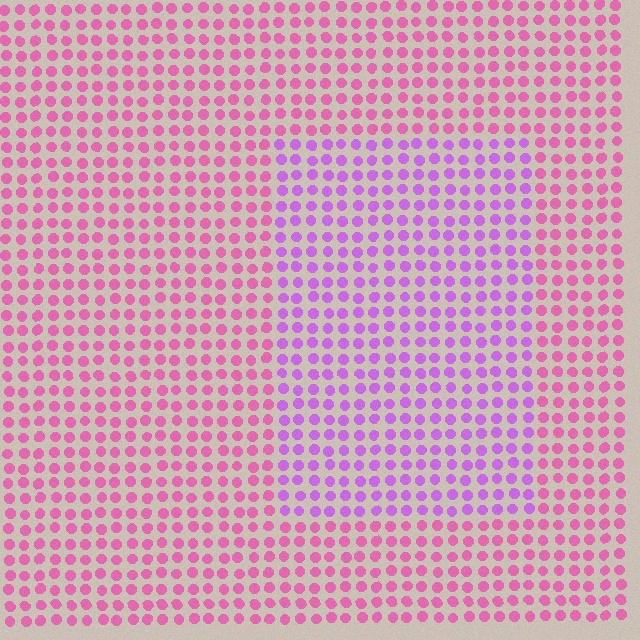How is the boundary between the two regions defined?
The boundary is defined purely by a slight shift in hue (about 38 degrees). Spacing, size, and orientation are identical on both sides.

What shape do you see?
I see a rectangle.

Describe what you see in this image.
The image is filled with small pink elements in a uniform arrangement. A rectangle-shaped region is visible where the elements are tinted to a slightly different hue, forming a subtle color boundary.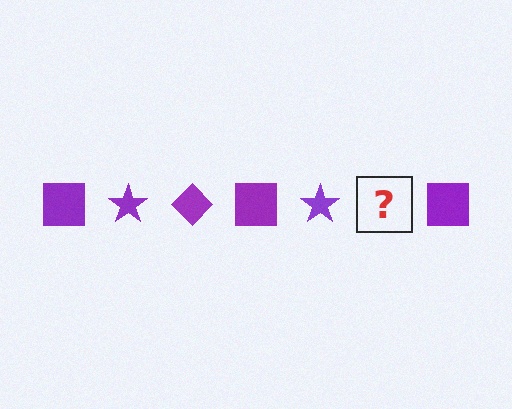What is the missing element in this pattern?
The missing element is a purple diamond.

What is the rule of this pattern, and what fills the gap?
The rule is that the pattern cycles through square, star, diamond shapes in purple. The gap should be filled with a purple diamond.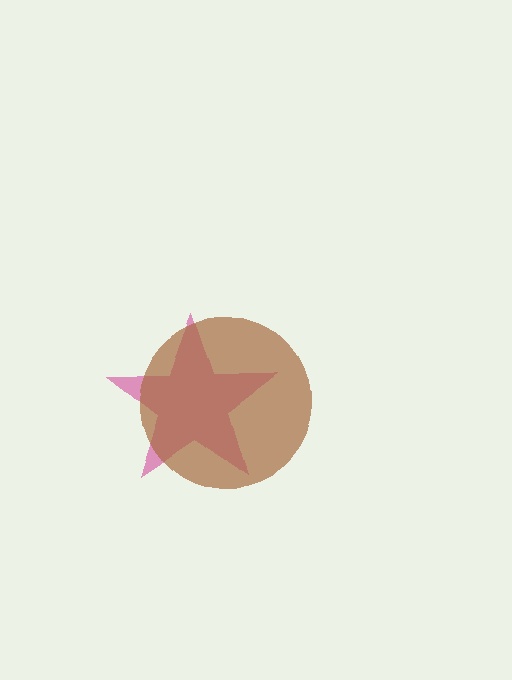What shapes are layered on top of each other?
The layered shapes are: a magenta star, a brown circle.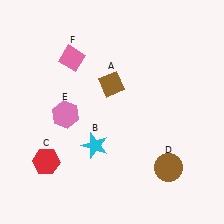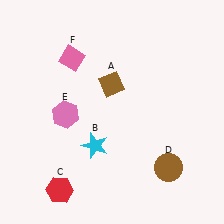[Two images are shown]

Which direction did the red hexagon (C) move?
The red hexagon (C) moved down.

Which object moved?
The red hexagon (C) moved down.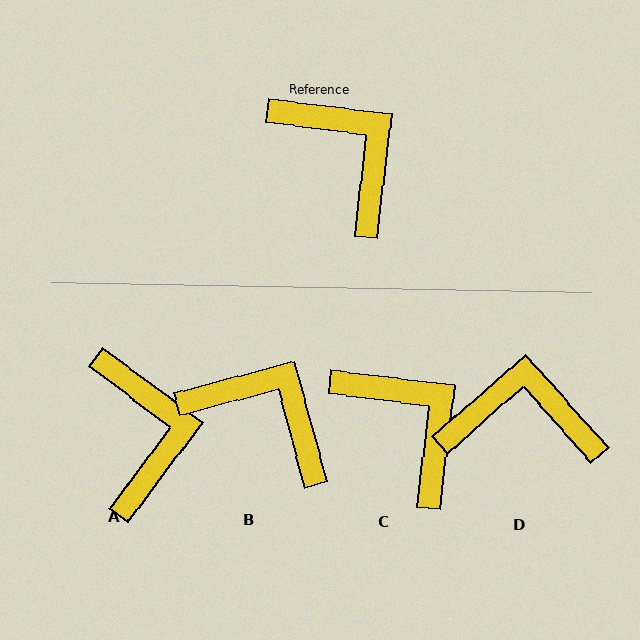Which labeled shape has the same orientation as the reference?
C.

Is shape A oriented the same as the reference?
No, it is off by about 30 degrees.